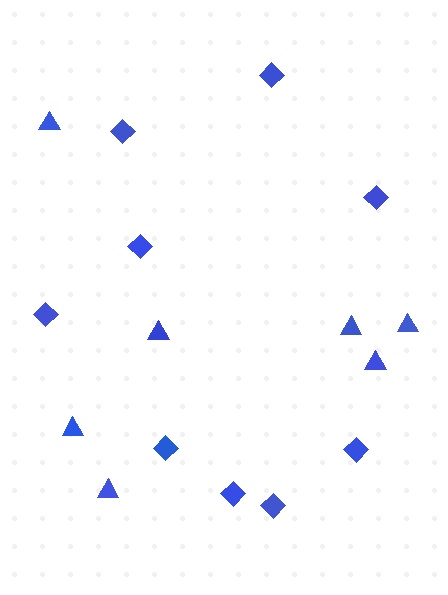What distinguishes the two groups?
There are 2 groups: one group of diamonds (9) and one group of triangles (7).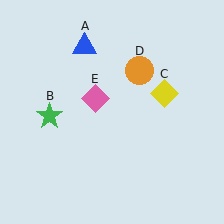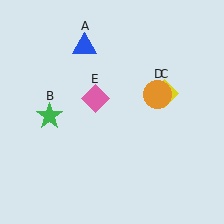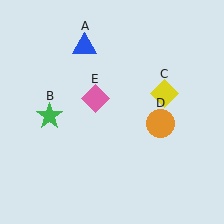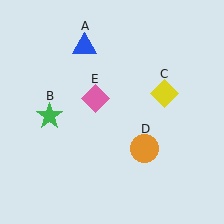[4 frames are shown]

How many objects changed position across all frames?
1 object changed position: orange circle (object D).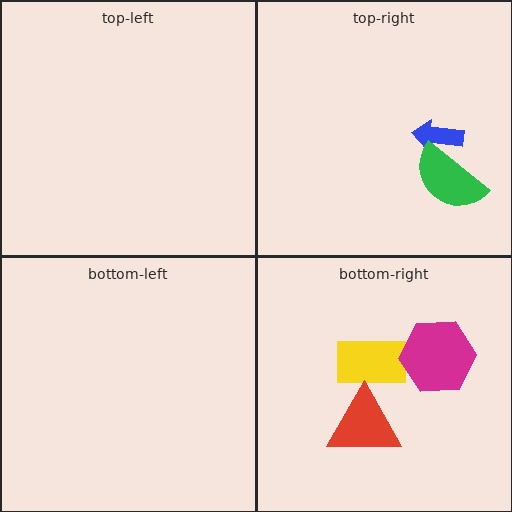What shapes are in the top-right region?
The blue arrow, the green semicircle.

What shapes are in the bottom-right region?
The yellow rectangle, the red triangle, the magenta hexagon.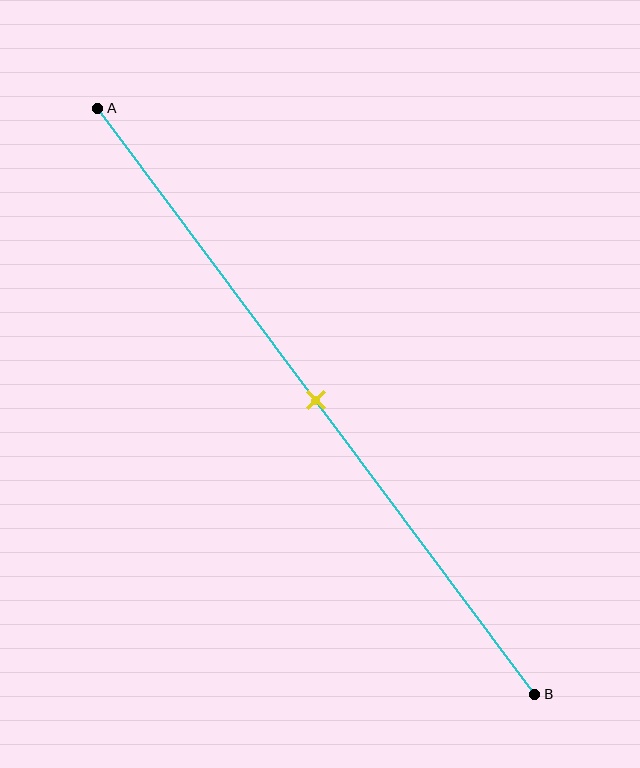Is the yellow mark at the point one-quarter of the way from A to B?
No, the mark is at about 50% from A, not at the 25% one-quarter point.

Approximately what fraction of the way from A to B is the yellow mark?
The yellow mark is approximately 50% of the way from A to B.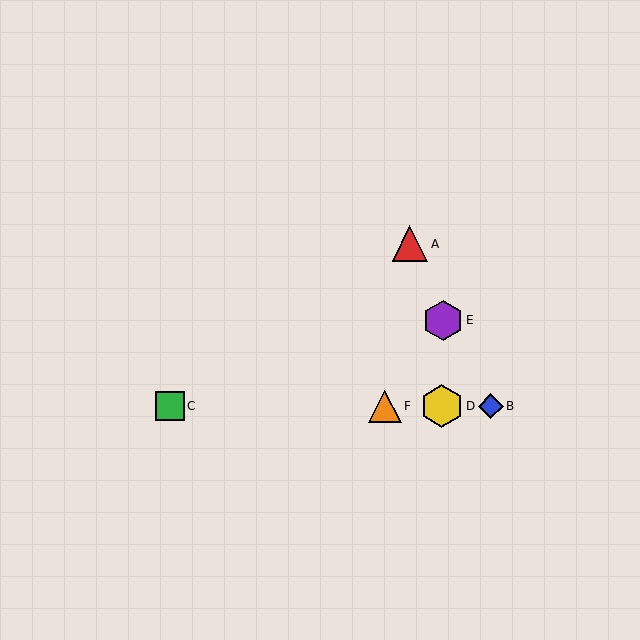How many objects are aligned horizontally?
4 objects (B, C, D, F) are aligned horizontally.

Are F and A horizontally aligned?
No, F is at y≈406 and A is at y≈244.